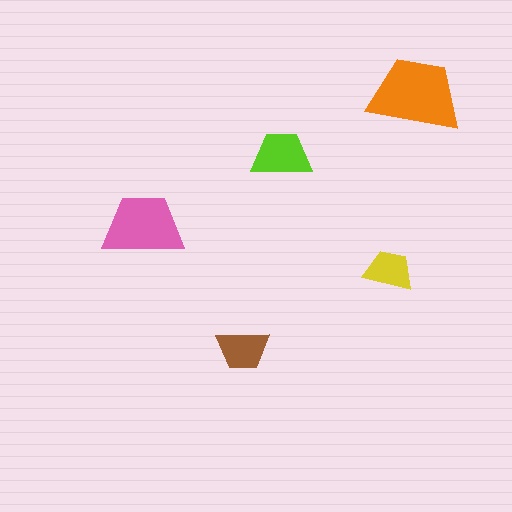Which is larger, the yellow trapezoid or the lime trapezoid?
The lime one.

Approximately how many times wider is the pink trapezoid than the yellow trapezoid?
About 1.5 times wider.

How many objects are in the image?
There are 5 objects in the image.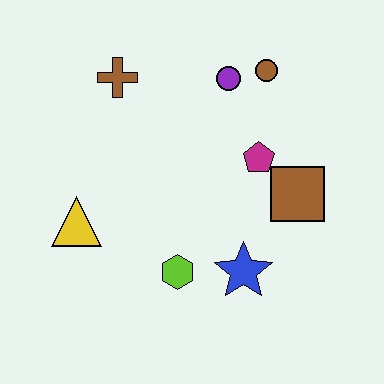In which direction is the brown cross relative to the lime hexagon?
The brown cross is above the lime hexagon.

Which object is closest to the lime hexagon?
The blue star is closest to the lime hexagon.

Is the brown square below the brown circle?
Yes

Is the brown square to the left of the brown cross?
No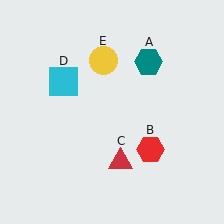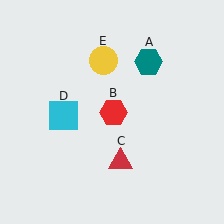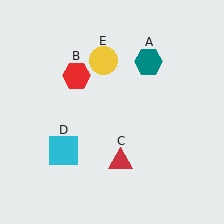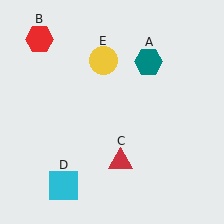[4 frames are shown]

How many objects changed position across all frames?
2 objects changed position: red hexagon (object B), cyan square (object D).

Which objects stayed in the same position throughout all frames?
Teal hexagon (object A) and red triangle (object C) and yellow circle (object E) remained stationary.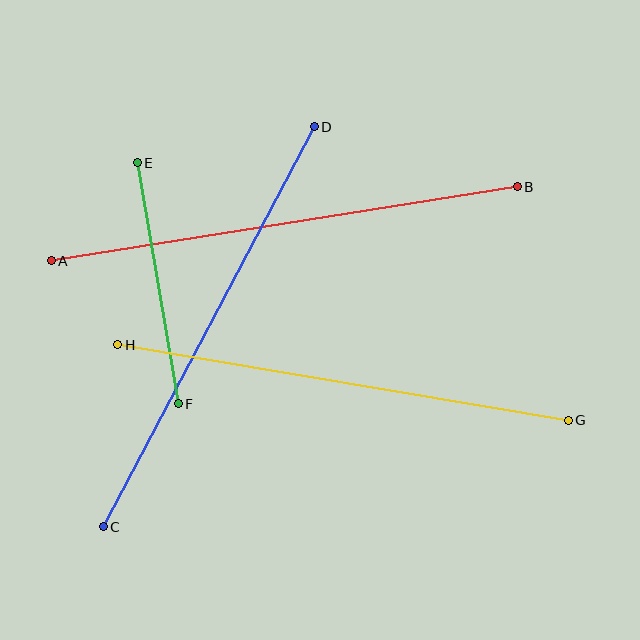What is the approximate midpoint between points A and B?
The midpoint is at approximately (284, 224) pixels.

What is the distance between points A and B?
The distance is approximately 472 pixels.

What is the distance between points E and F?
The distance is approximately 244 pixels.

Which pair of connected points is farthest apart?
Points A and B are farthest apart.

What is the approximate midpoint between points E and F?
The midpoint is at approximately (158, 283) pixels.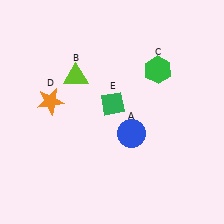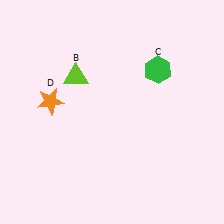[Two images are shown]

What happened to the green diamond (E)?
The green diamond (E) was removed in Image 2. It was in the top-right area of Image 1.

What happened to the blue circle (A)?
The blue circle (A) was removed in Image 2. It was in the bottom-right area of Image 1.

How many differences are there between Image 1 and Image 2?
There are 2 differences between the two images.